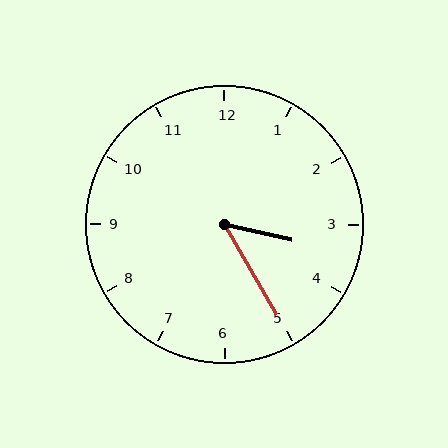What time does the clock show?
3:25.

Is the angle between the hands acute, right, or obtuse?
It is acute.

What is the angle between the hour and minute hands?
Approximately 48 degrees.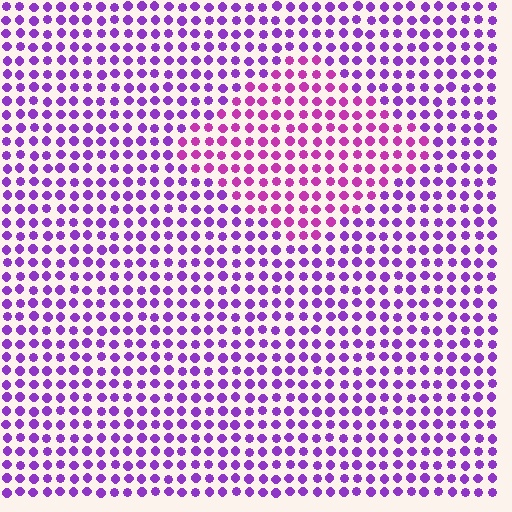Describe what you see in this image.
The image is filled with small purple elements in a uniform arrangement. A diamond-shaped region is visible where the elements are tinted to a slightly different hue, forming a subtle color boundary.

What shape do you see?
I see a diamond.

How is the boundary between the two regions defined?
The boundary is defined purely by a slight shift in hue (about 32 degrees). Spacing, size, and orientation are identical on both sides.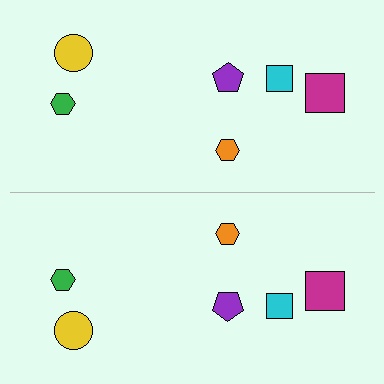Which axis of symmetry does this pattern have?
The pattern has a horizontal axis of symmetry running through the center of the image.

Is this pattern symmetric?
Yes, this pattern has bilateral (reflection) symmetry.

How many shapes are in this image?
There are 12 shapes in this image.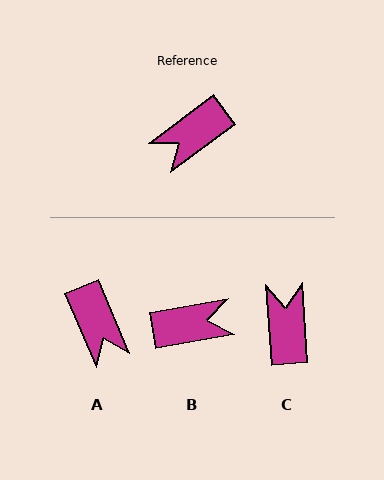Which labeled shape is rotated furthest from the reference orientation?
B, about 153 degrees away.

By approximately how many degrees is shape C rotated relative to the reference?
Approximately 123 degrees clockwise.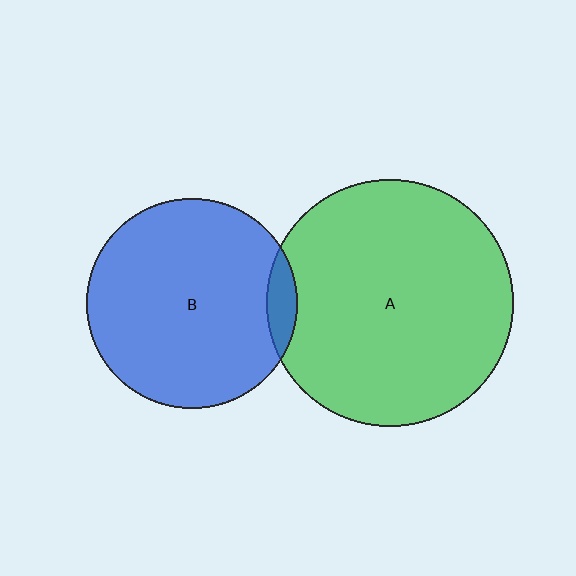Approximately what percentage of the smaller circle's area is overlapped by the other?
Approximately 5%.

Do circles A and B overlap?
Yes.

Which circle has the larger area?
Circle A (green).